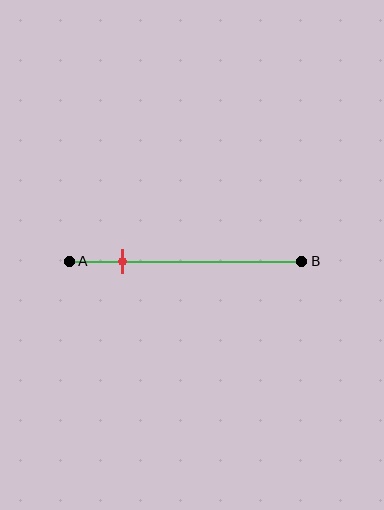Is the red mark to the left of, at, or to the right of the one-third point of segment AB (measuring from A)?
The red mark is to the left of the one-third point of segment AB.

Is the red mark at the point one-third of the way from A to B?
No, the mark is at about 25% from A, not at the 33% one-third point.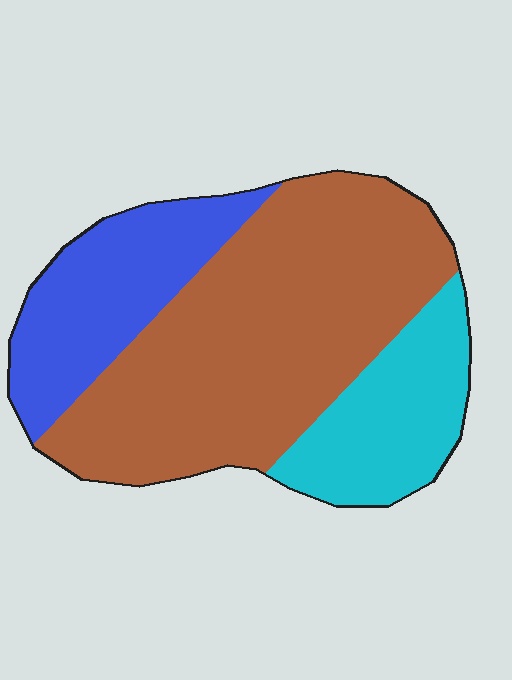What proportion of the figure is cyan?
Cyan covers around 20% of the figure.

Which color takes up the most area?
Brown, at roughly 55%.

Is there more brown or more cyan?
Brown.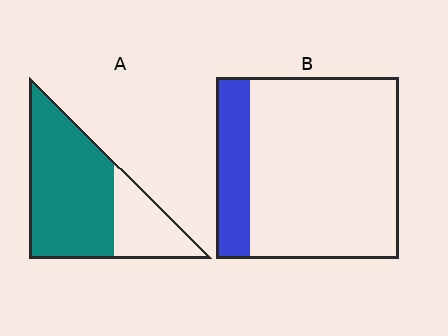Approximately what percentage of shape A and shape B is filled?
A is approximately 70% and B is approximately 20%.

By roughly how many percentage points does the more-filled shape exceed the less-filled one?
By roughly 50 percentage points (A over B).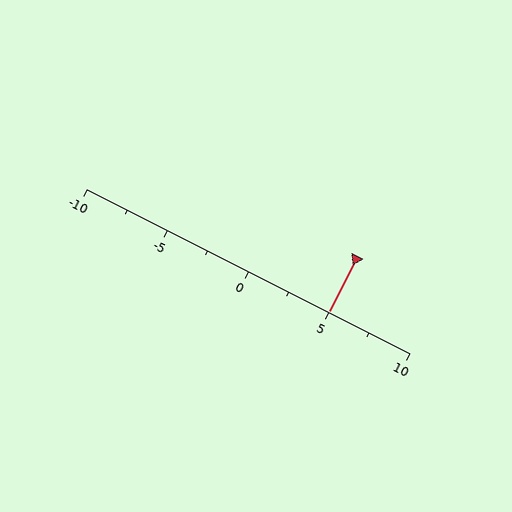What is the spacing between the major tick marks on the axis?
The major ticks are spaced 5 apart.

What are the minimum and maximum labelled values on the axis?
The axis runs from -10 to 10.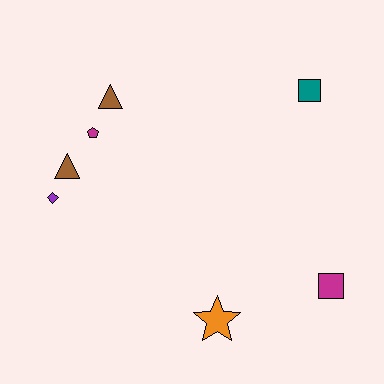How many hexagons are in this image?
There are no hexagons.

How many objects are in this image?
There are 7 objects.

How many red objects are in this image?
There are no red objects.